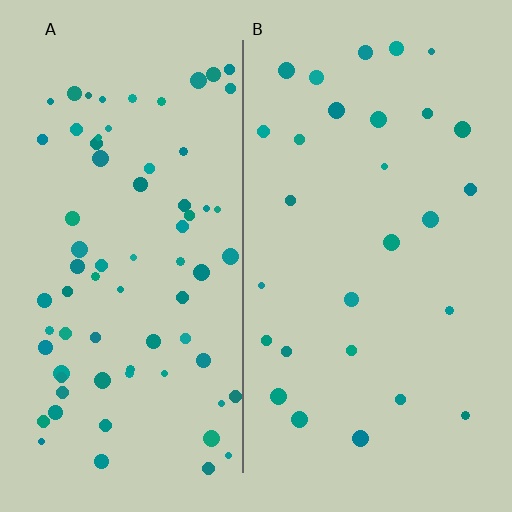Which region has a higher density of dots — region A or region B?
A (the left).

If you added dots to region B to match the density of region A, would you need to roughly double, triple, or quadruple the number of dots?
Approximately triple.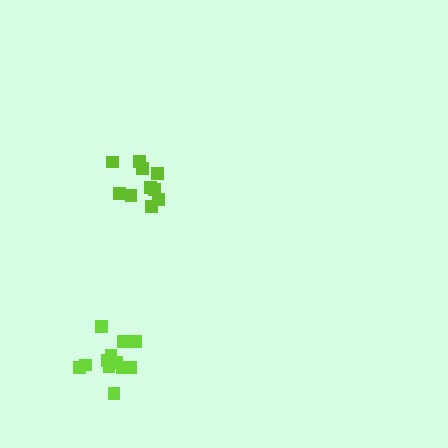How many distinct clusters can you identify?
There are 2 distinct clusters.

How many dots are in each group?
Group 1: 12 dots, Group 2: 10 dots (22 total).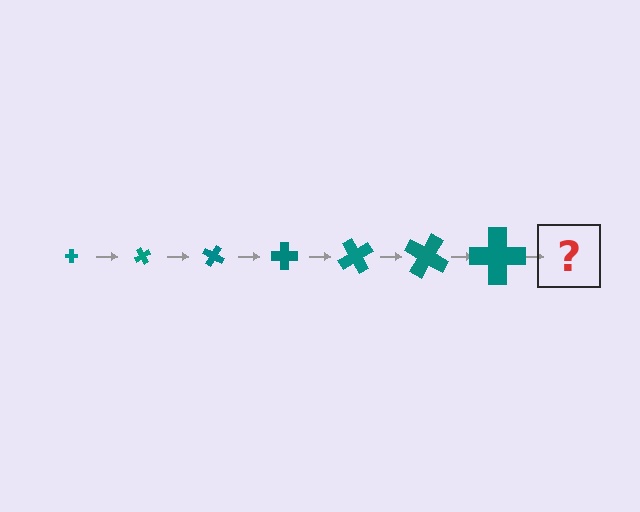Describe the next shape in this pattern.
It should be a cross, larger than the previous one and rotated 420 degrees from the start.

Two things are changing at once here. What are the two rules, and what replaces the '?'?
The two rules are that the cross grows larger each step and it rotates 60 degrees each step. The '?' should be a cross, larger than the previous one and rotated 420 degrees from the start.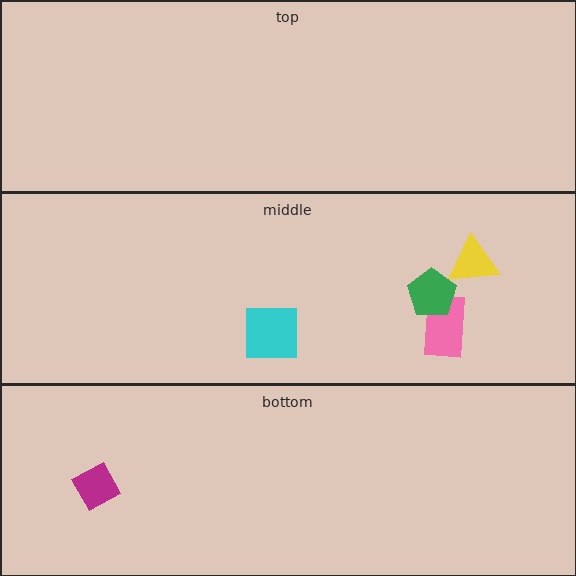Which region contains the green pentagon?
The middle region.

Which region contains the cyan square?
The middle region.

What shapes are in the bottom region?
The magenta diamond.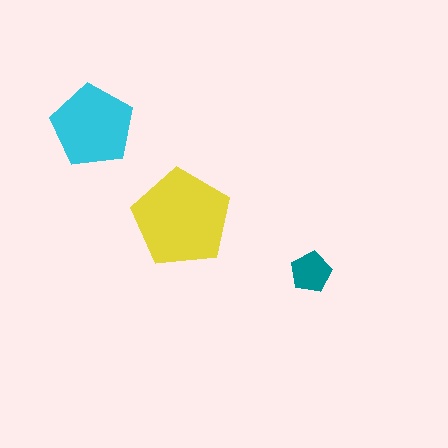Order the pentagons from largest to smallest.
the yellow one, the cyan one, the teal one.